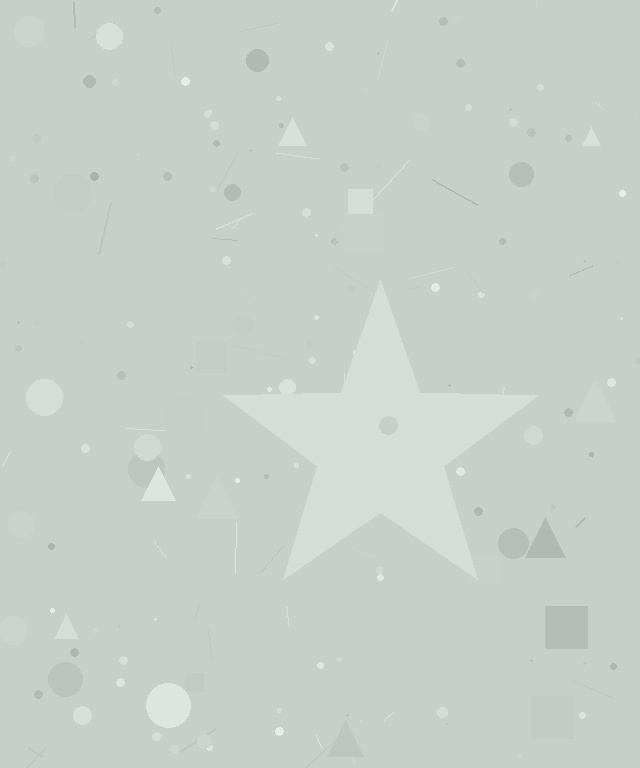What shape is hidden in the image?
A star is hidden in the image.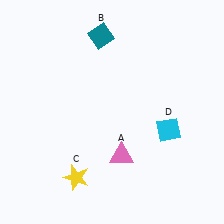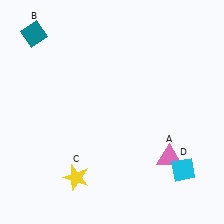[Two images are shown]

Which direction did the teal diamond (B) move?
The teal diamond (B) moved left.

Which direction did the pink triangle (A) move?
The pink triangle (A) moved right.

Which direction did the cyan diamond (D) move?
The cyan diamond (D) moved down.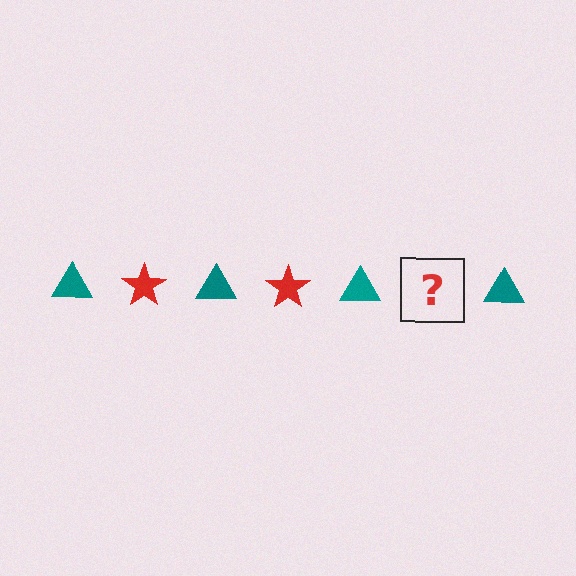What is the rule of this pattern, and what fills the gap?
The rule is that the pattern alternates between teal triangle and red star. The gap should be filled with a red star.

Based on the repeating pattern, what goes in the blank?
The blank should be a red star.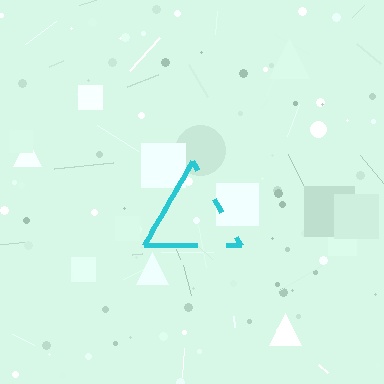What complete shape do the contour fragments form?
The contour fragments form a triangle.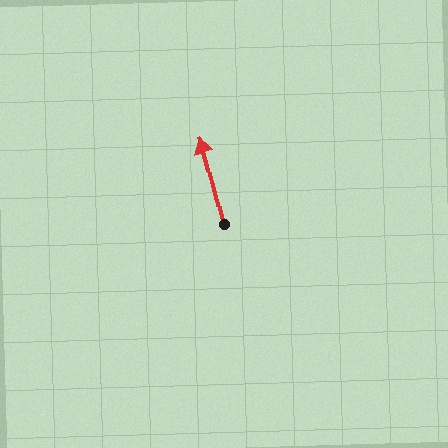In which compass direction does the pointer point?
North.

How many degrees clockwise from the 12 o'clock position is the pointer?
Approximately 345 degrees.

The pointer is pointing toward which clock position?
Roughly 12 o'clock.